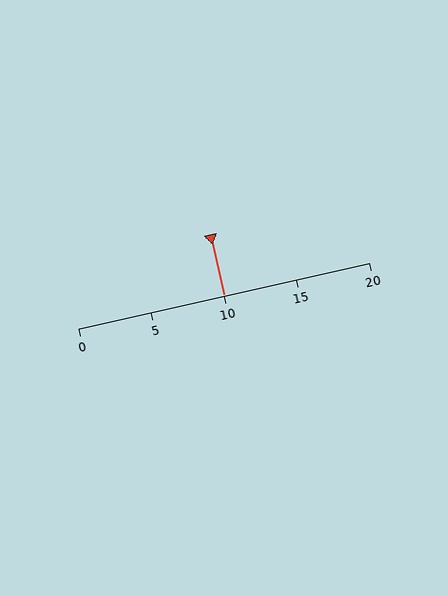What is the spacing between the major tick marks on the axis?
The major ticks are spaced 5 apart.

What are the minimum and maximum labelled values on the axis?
The axis runs from 0 to 20.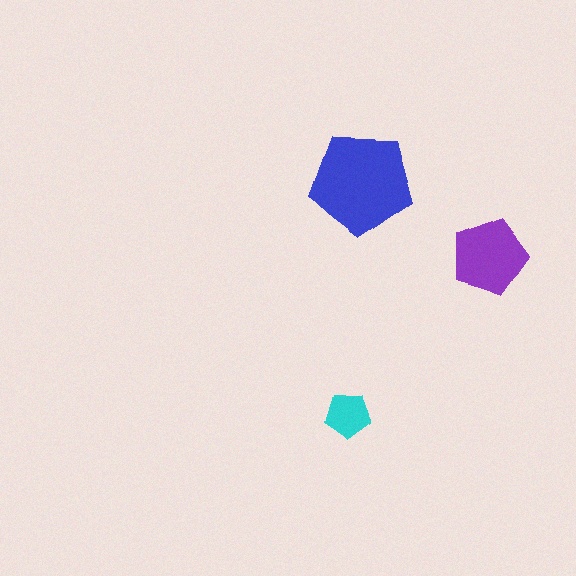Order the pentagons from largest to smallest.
the blue one, the purple one, the cyan one.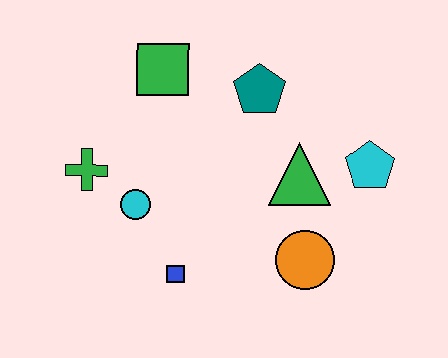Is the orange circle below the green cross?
Yes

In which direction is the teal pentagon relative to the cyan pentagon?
The teal pentagon is to the left of the cyan pentagon.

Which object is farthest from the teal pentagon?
The blue square is farthest from the teal pentagon.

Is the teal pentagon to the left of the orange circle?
Yes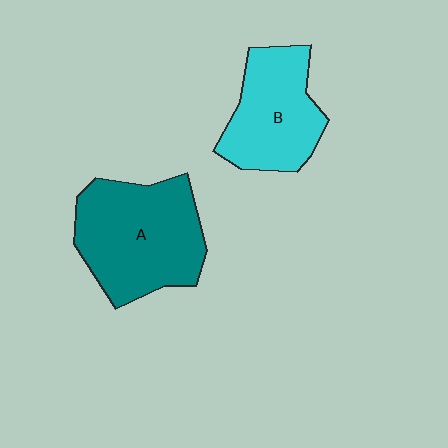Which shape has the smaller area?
Shape B (cyan).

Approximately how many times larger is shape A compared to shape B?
Approximately 1.3 times.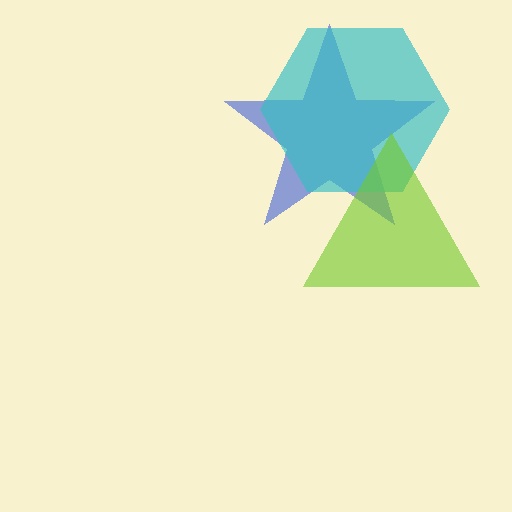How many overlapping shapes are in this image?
There are 3 overlapping shapes in the image.